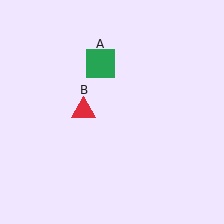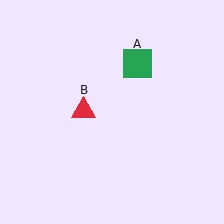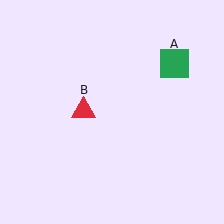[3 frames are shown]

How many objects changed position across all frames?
1 object changed position: green square (object A).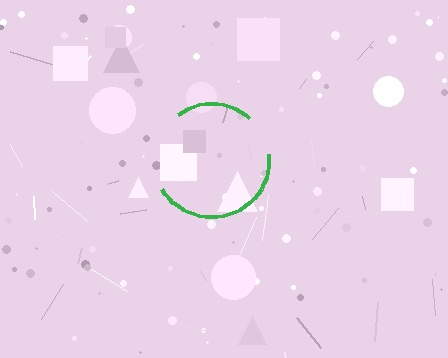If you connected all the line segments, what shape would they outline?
They would outline a circle.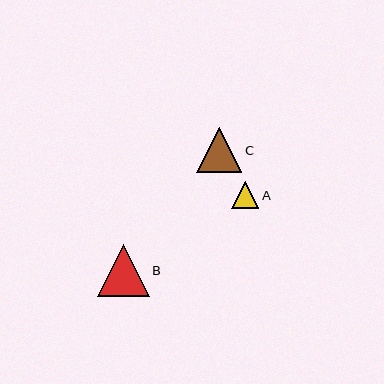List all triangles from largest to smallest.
From largest to smallest: B, C, A.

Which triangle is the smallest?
Triangle A is the smallest with a size of approximately 27 pixels.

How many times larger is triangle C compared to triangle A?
Triangle C is approximately 1.7 times the size of triangle A.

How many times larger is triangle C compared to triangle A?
Triangle C is approximately 1.7 times the size of triangle A.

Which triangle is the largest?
Triangle B is the largest with a size of approximately 52 pixels.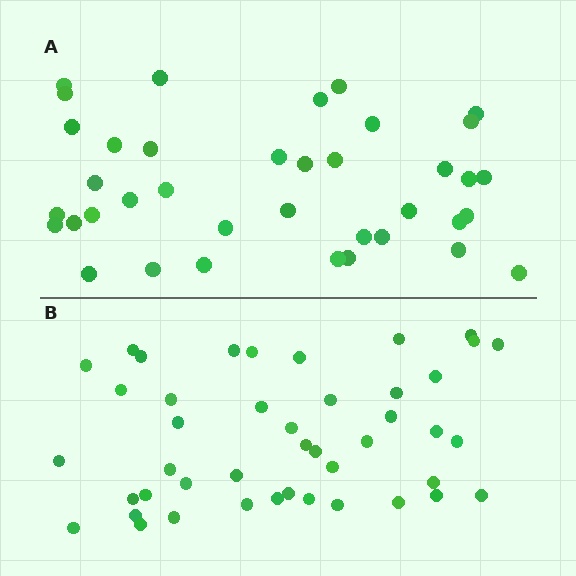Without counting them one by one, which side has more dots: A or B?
Region B (the bottom region) has more dots.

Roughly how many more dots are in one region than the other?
Region B has about 6 more dots than region A.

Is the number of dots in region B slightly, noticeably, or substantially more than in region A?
Region B has only slightly more — the two regions are fairly close. The ratio is roughly 1.2 to 1.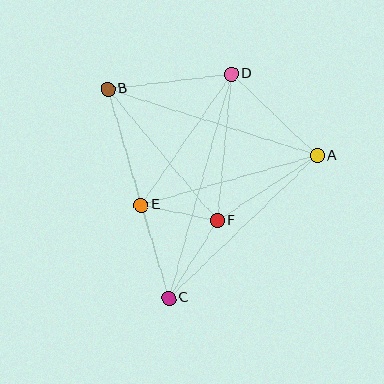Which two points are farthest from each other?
Points C and D are farthest from each other.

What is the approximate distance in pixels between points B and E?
The distance between B and E is approximately 121 pixels.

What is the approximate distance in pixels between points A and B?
The distance between A and B is approximately 220 pixels.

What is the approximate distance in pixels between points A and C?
The distance between A and C is approximately 206 pixels.